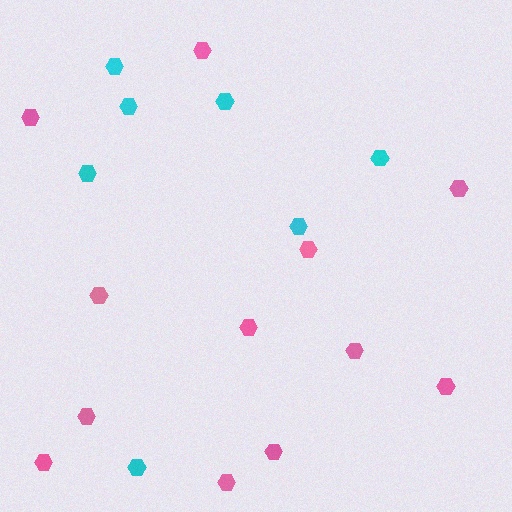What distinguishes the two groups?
There are 2 groups: one group of pink hexagons (12) and one group of cyan hexagons (7).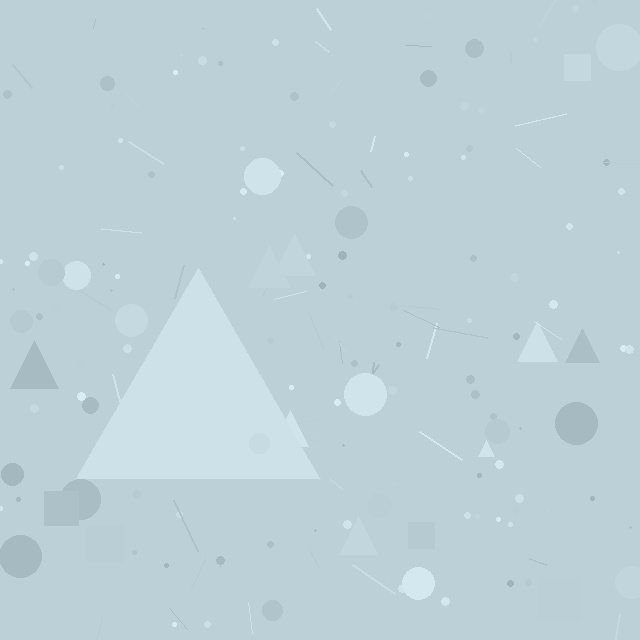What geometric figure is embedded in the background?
A triangle is embedded in the background.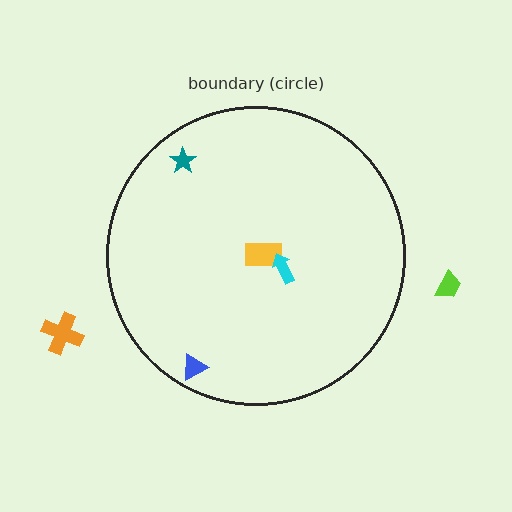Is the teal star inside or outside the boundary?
Inside.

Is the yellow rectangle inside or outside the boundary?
Inside.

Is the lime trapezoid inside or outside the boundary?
Outside.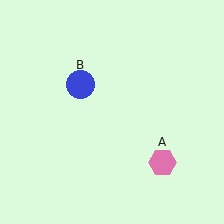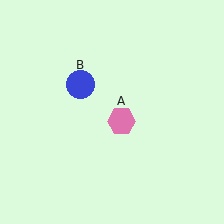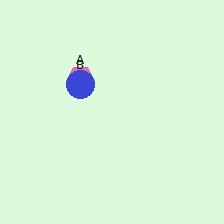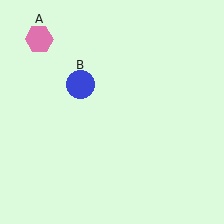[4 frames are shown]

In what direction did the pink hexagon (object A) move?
The pink hexagon (object A) moved up and to the left.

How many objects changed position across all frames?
1 object changed position: pink hexagon (object A).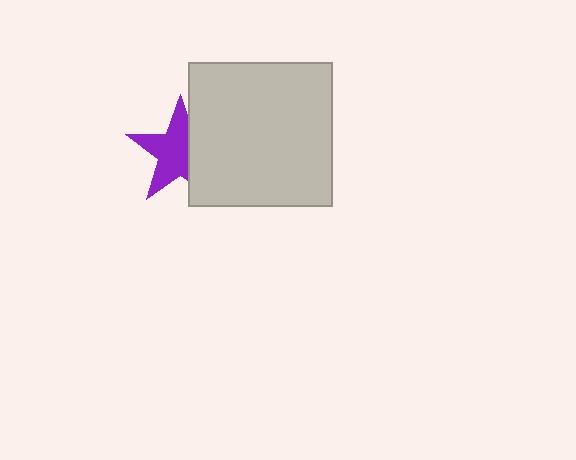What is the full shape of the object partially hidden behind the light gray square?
The partially hidden object is a purple star.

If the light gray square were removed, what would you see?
You would see the complete purple star.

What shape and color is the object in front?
The object in front is a light gray square.